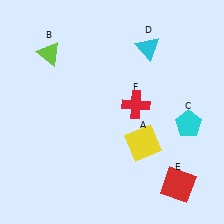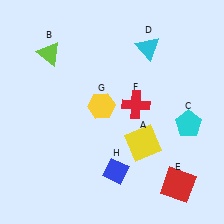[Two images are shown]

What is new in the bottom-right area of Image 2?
A blue diamond (H) was added in the bottom-right area of Image 2.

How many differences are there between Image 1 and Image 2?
There are 2 differences between the two images.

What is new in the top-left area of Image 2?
A yellow hexagon (G) was added in the top-left area of Image 2.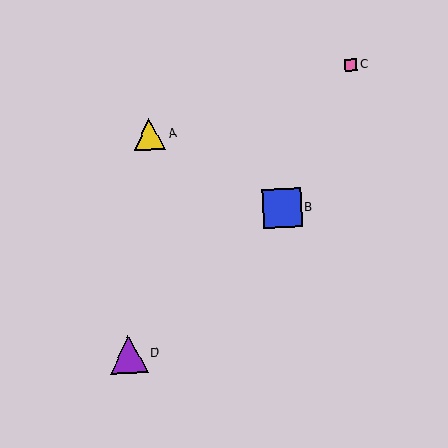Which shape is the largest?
The blue square (labeled B) is the largest.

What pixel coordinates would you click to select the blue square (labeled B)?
Click at (282, 208) to select the blue square B.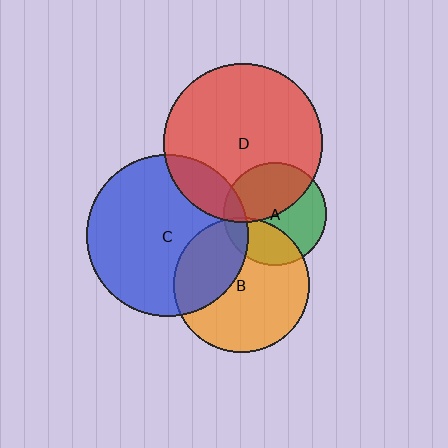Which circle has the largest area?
Circle C (blue).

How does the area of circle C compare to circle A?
Approximately 2.5 times.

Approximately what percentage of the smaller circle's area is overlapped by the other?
Approximately 15%.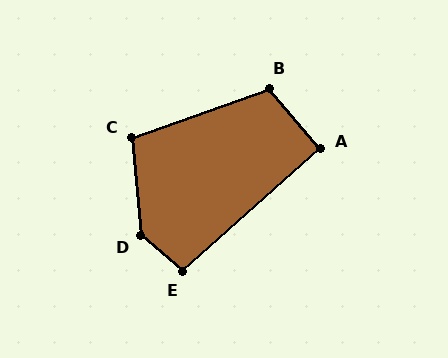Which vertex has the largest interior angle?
D, at approximately 135 degrees.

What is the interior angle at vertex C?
Approximately 105 degrees (obtuse).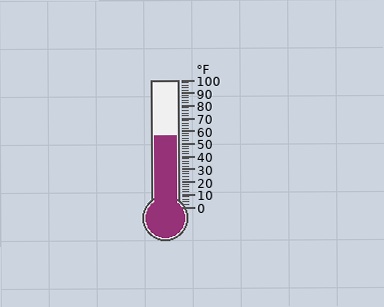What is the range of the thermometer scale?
The thermometer scale ranges from 0°F to 100°F.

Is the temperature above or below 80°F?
The temperature is below 80°F.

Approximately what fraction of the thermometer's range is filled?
The thermometer is filled to approximately 55% of its range.